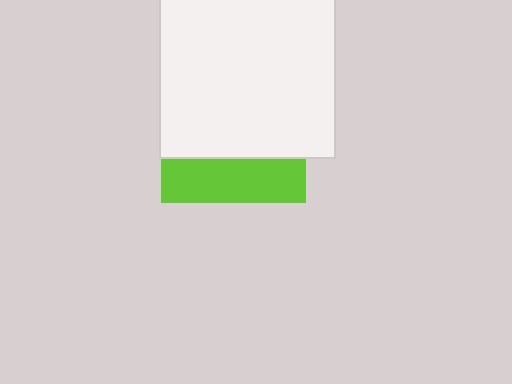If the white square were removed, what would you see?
You would see the complete lime square.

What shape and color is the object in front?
The object in front is a white square.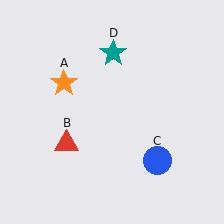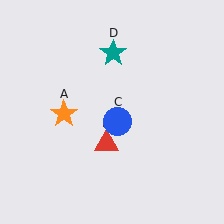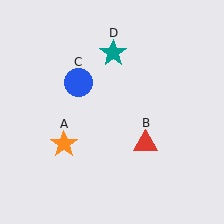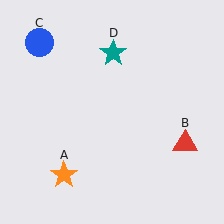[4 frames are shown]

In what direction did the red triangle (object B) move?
The red triangle (object B) moved right.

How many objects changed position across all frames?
3 objects changed position: orange star (object A), red triangle (object B), blue circle (object C).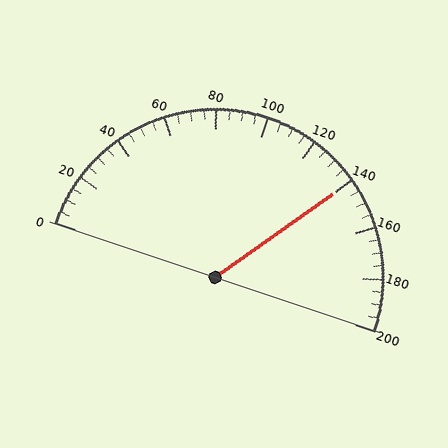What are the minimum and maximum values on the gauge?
The gauge ranges from 0 to 200.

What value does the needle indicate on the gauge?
The needle indicates approximately 140.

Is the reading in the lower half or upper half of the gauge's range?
The reading is in the upper half of the range (0 to 200).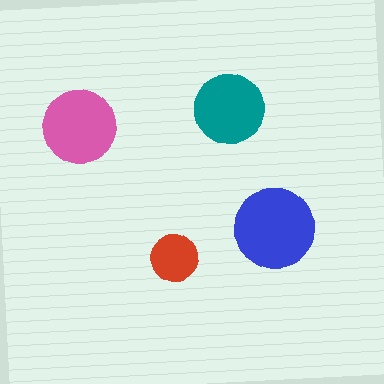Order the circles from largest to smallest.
the blue one, the pink one, the teal one, the red one.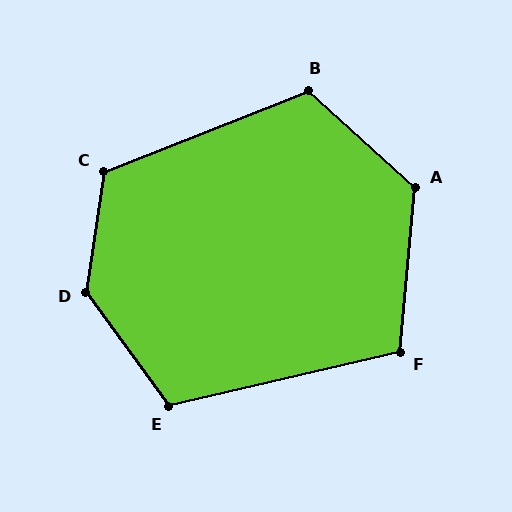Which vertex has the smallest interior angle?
F, at approximately 108 degrees.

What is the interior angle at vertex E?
Approximately 113 degrees (obtuse).